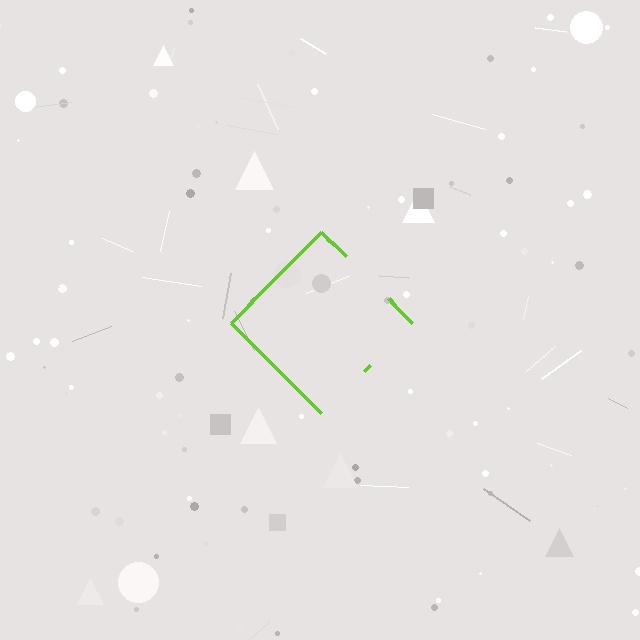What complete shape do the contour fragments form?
The contour fragments form a diamond.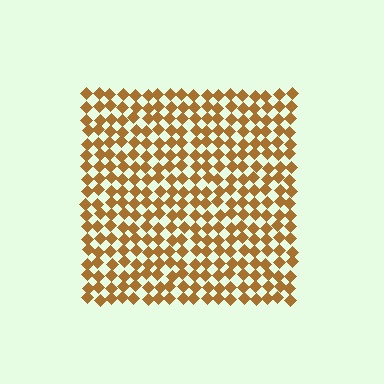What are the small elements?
The small elements are diamonds.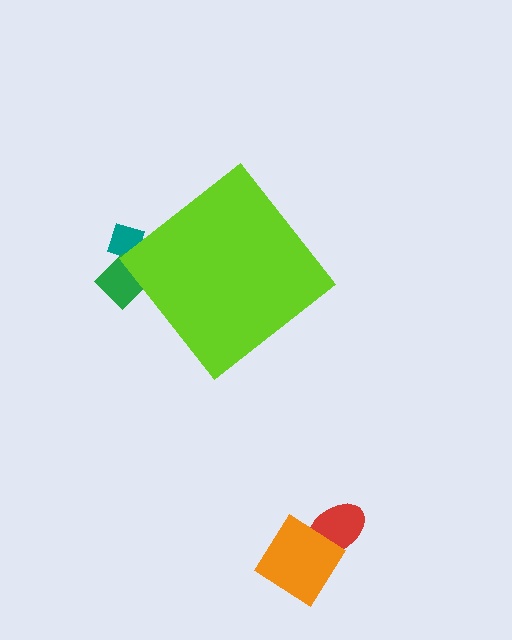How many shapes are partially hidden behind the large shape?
2 shapes are partially hidden.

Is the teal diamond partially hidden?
Yes, the teal diamond is partially hidden behind the lime diamond.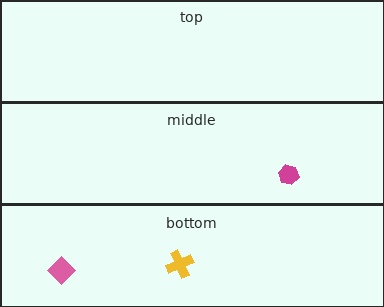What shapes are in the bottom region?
The pink diamond, the yellow cross.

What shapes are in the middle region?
The magenta hexagon.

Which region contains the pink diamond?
The bottom region.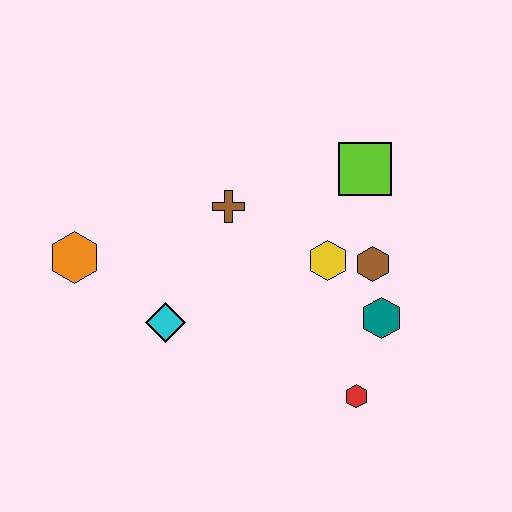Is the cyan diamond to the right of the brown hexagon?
No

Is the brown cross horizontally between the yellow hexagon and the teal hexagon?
No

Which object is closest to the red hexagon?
The teal hexagon is closest to the red hexagon.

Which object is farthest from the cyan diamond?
The lime square is farthest from the cyan diamond.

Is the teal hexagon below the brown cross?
Yes